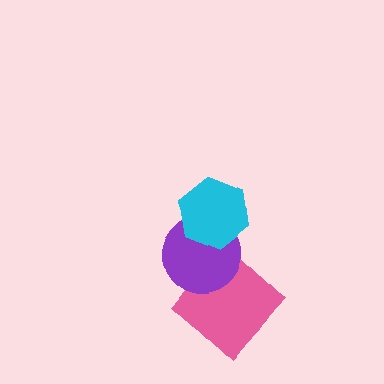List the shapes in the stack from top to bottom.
From top to bottom: the cyan hexagon, the purple circle, the pink diamond.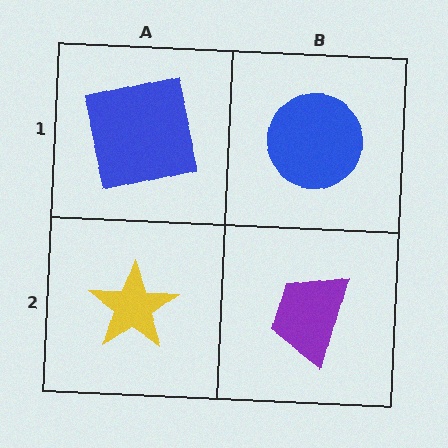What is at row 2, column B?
A purple trapezoid.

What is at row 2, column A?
A yellow star.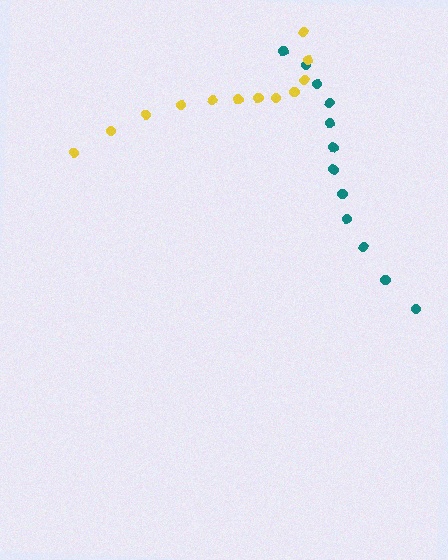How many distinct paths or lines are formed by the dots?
There are 2 distinct paths.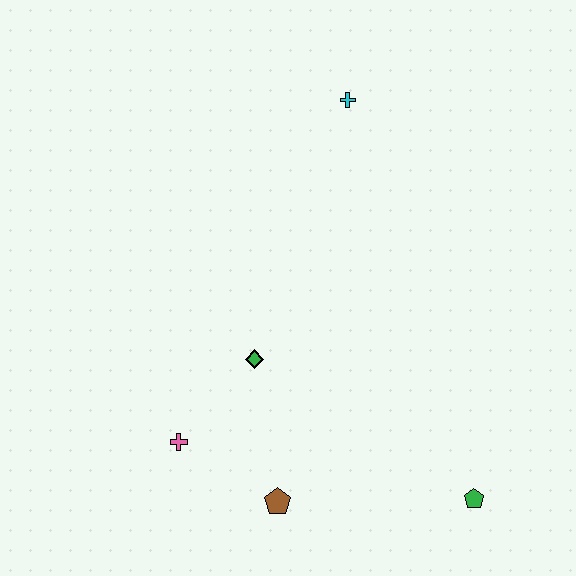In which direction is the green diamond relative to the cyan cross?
The green diamond is below the cyan cross.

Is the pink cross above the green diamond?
No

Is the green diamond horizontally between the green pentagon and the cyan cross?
No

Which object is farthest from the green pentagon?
The cyan cross is farthest from the green pentagon.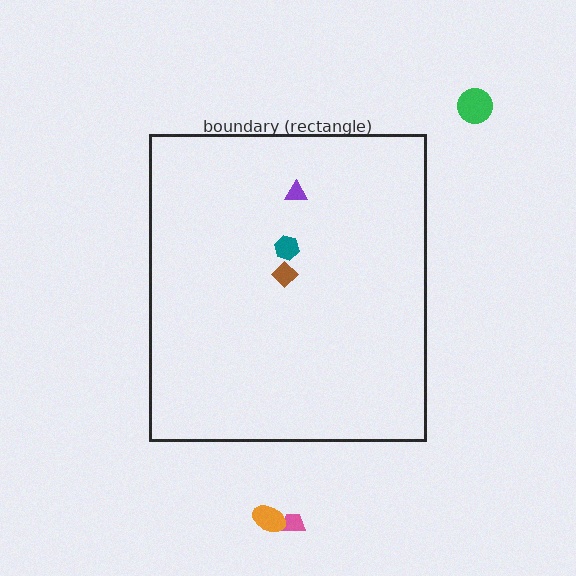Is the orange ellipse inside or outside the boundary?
Outside.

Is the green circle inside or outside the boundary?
Outside.